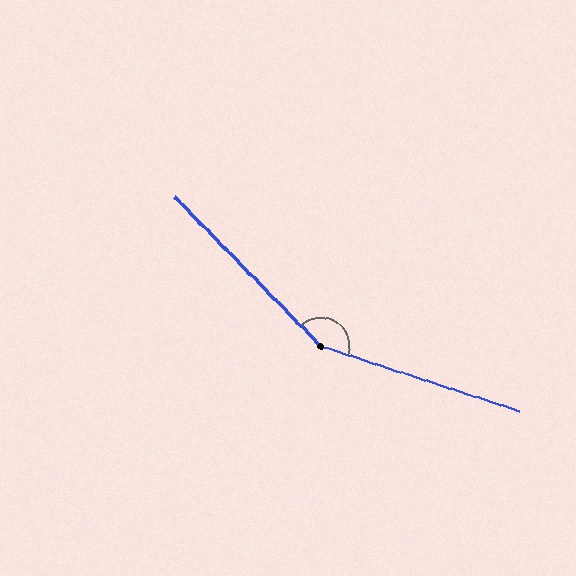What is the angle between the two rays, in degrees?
Approximately 153 degrees.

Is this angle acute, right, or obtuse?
It is obtuse.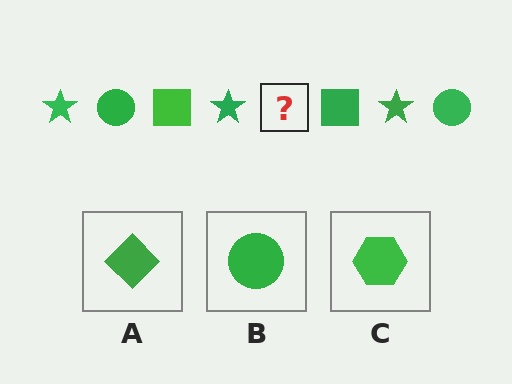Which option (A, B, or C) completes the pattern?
B.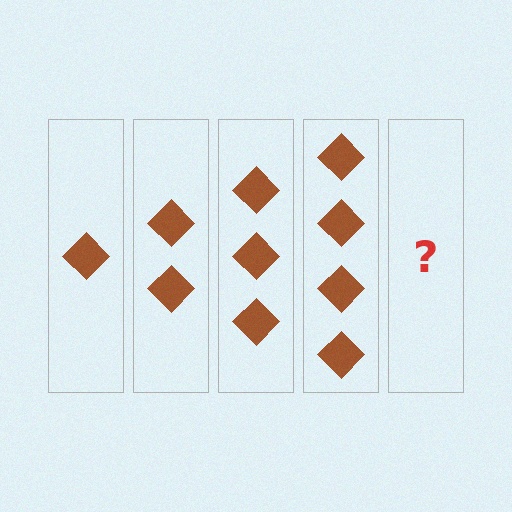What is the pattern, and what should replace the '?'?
The pattern is that each step adds one more diamond. The '?' should be 5 diamonds.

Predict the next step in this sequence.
The next step is 5 diamonds.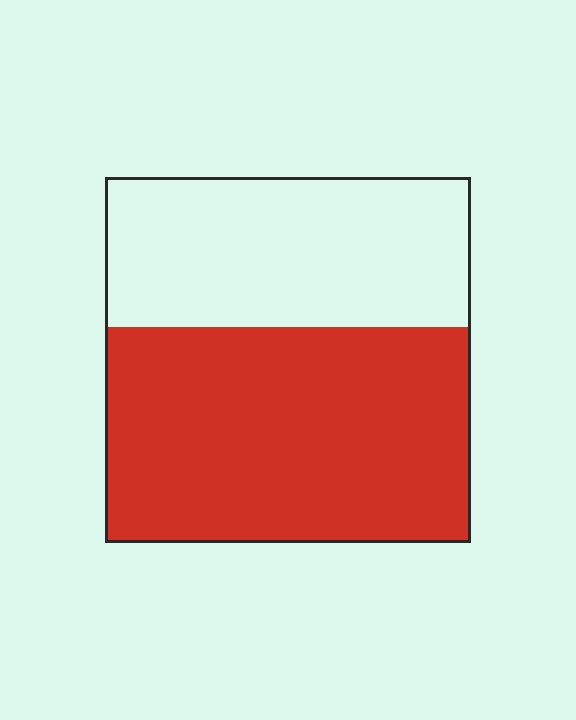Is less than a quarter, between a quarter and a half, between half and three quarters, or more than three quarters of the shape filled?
Between half and three quarters.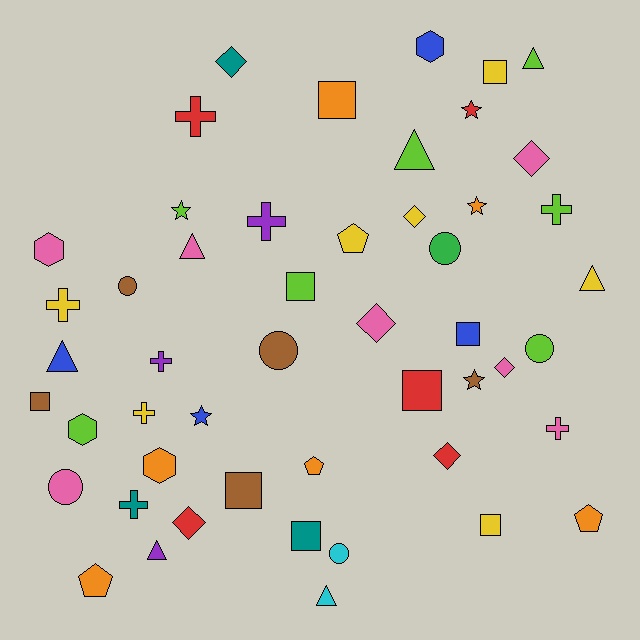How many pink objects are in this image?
There are 7 pink objects.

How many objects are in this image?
There are 50 objects.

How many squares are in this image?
There are 9 squares.